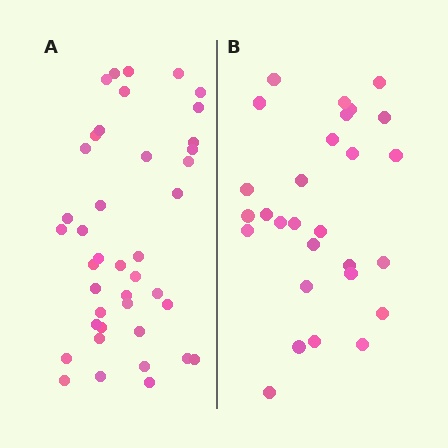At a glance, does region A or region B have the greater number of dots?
Region A (the left region) has more dots.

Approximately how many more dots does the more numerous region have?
Region A has approximately 15 more dots than region B.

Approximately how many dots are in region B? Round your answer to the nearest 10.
About 30 dots. (The exact count is 28, which rounds to 30.)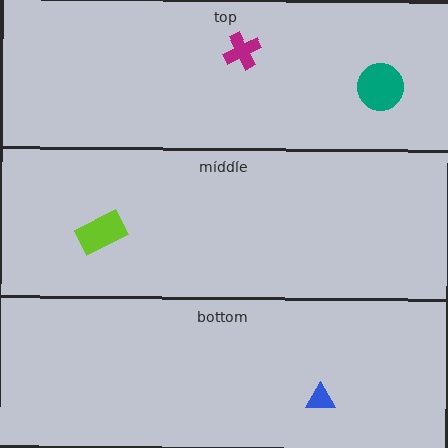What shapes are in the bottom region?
The blue triangle.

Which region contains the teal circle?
The top region.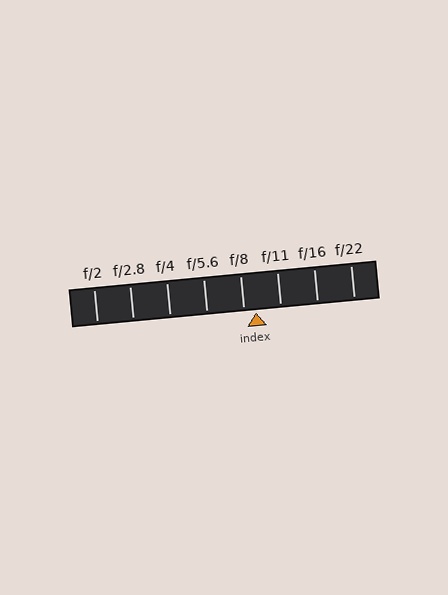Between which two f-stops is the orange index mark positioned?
The index mark is between f/8 and f/11.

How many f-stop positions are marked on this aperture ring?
There are 8 f-stop positions marked.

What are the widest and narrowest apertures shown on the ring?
The widest aperture shown is f/2 and the narrowest is f/22.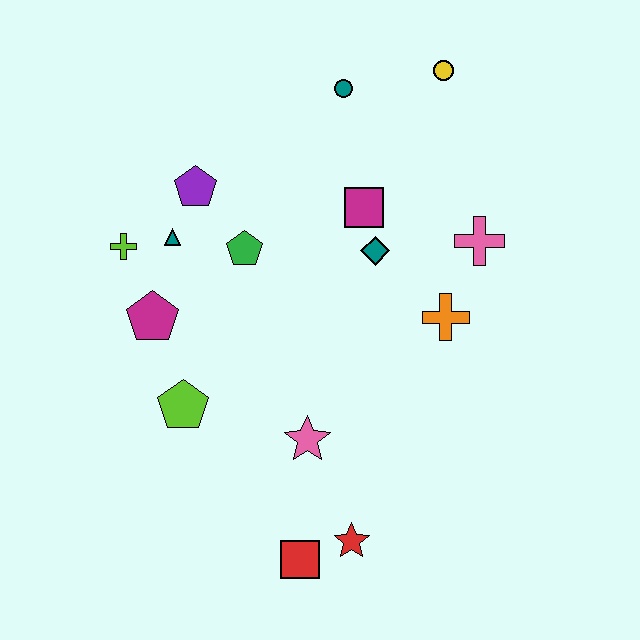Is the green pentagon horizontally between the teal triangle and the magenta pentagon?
No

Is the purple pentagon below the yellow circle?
Yes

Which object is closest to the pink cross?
The orange cross is closest to the pink cross.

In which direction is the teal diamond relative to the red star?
The teal diamond is above the red star.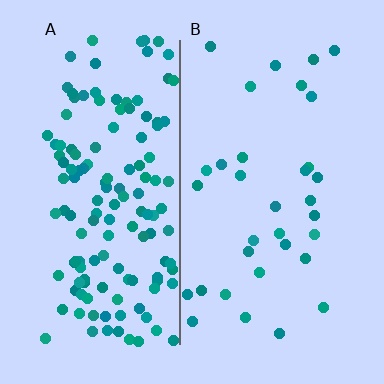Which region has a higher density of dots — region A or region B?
A (the left).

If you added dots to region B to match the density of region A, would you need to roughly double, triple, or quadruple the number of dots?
Approximately quadruple.